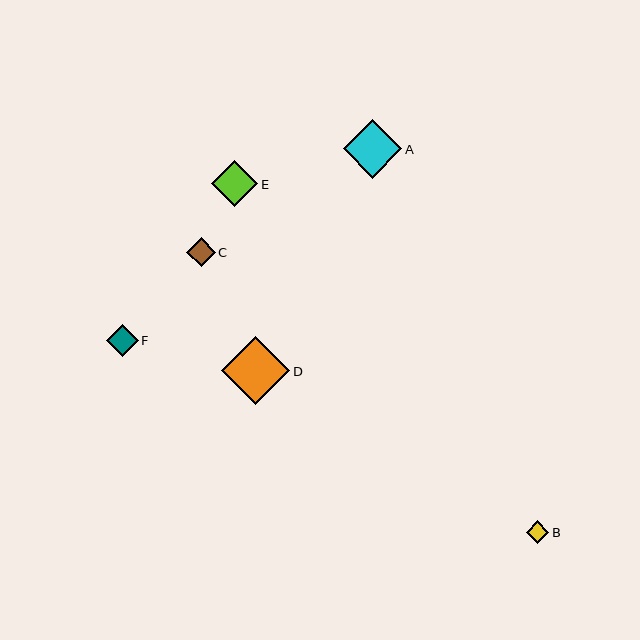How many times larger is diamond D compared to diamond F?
Diamond D is approximately 2.1 times the size of diamond F.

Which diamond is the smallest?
Diamond B is the smallest with a size of approximately 22 pixels.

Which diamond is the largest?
Diamond D is the largest with a size of approximately 68 pixels.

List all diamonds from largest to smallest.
From largest to smallest: D, A, E, F, C, B.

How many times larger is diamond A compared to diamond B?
Diamond A is approximately 2.6 times the size of diamond B.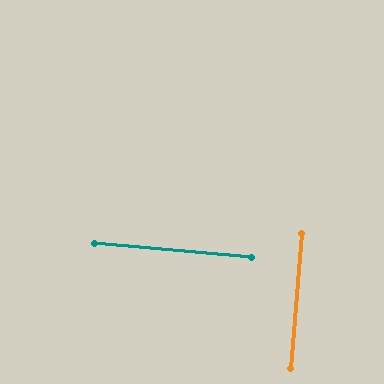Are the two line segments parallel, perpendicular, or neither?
Perpendicular — they meet at approximately 89°.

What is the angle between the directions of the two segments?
Approximately 89 degrees.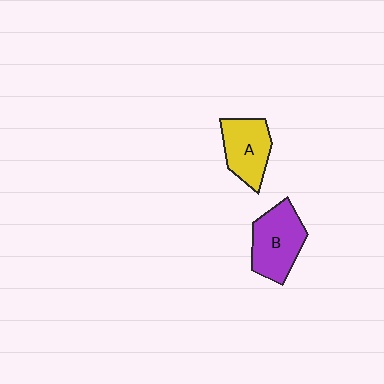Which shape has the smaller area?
Shape A (yellow).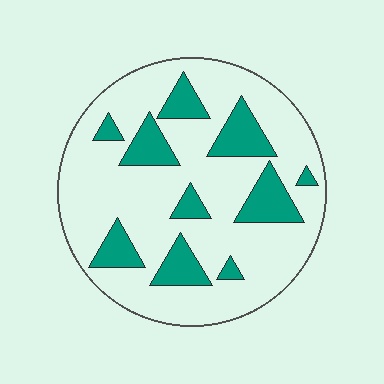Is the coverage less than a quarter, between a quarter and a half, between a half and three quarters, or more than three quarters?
Less than a quarter.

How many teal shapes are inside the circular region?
10.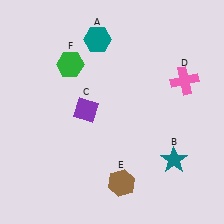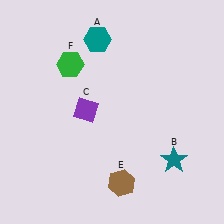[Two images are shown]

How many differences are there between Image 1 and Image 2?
There is 1 difference between the two images.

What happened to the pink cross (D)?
The pink cross (D) was removed in Image 2. It was in the top-right area of Image 1.